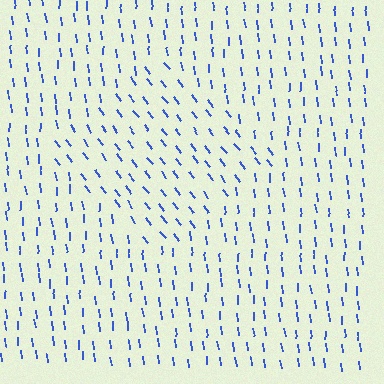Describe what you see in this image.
The image is filled with small blue line segments. A diamond region in the image has lines oriented differently from the surrounding lines, creating a visible texture boundary.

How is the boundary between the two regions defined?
The boundary is defined purely by a change in line orientation (approximately 31 degrees difference). All lines are the same color and thickness.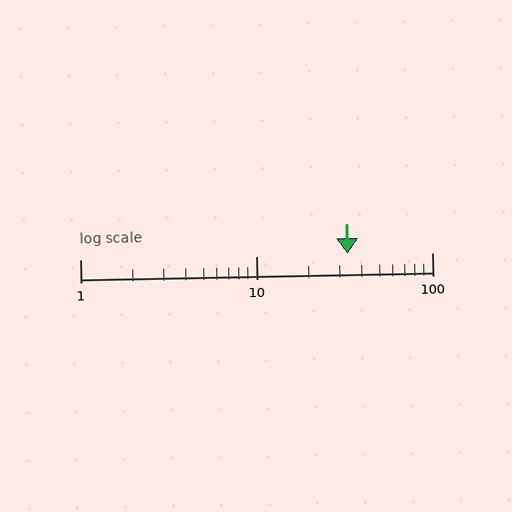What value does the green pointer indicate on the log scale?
The pointer indicates approximately 33.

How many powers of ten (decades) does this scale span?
The scale spans 2 decades, from 1 to 100.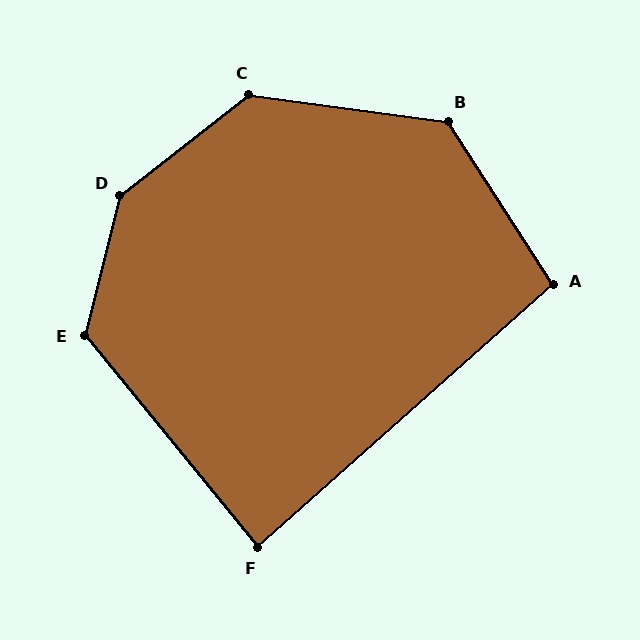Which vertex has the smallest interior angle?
F, at approximately 88 degrees.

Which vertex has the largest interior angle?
D, at approximately 142 degrees.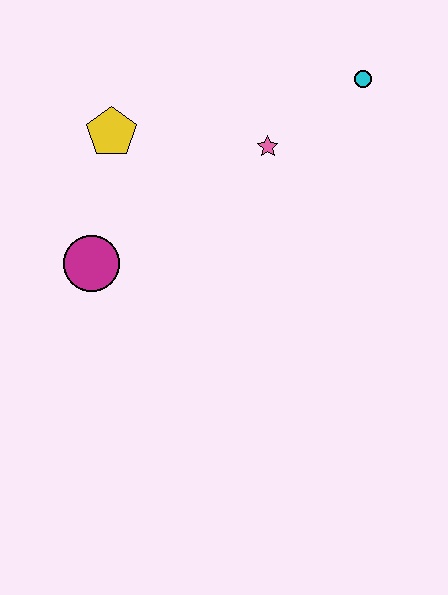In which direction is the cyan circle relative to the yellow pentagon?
The cyan circle is to the right of the yellow pentagon.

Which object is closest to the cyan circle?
The pink star is closest to the cyan circle.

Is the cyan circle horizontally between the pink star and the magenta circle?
No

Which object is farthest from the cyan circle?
The magenta circle is farthest from the cyan circle.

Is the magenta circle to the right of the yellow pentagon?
No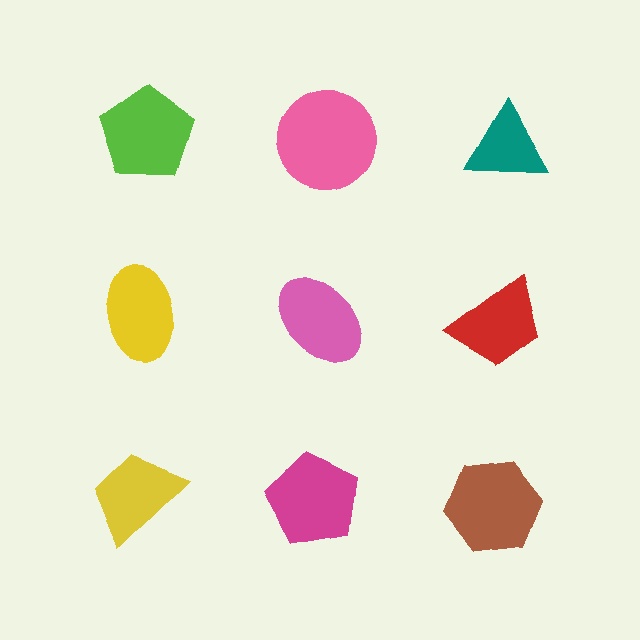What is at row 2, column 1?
A yellow ellipse.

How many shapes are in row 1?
3 shapes.